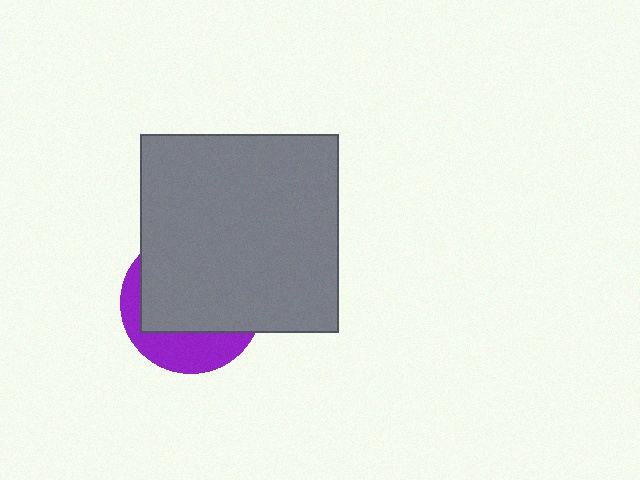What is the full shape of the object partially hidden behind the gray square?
The partially hidden object is a purple circle.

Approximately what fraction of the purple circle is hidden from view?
Roughly 69% of the purple circle is hidden behind the gray square.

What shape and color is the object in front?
The object in front is a gray square.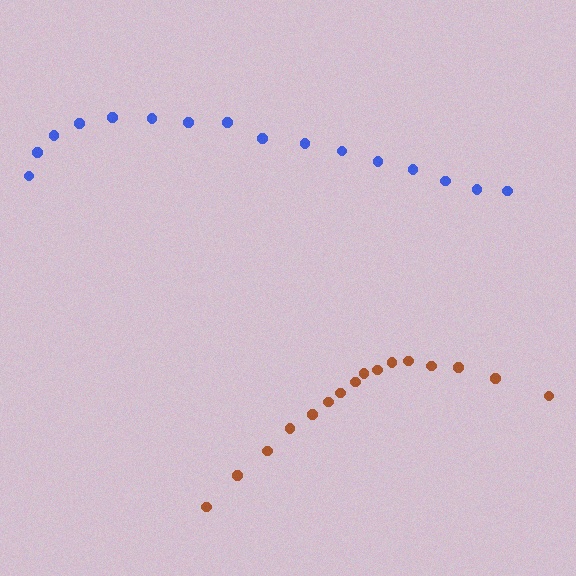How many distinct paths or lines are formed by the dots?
There are 2 distinct paths.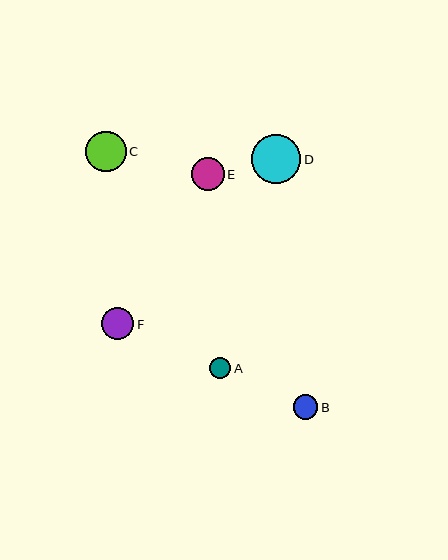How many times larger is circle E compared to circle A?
Circle E is approximately 1.6 times the size of circle A.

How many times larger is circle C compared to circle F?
Circle C is approximately 1.3 times the size of circle F.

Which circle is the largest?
Circle D is the largest with a size of approximately 49 pixels.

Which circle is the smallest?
Circle A is the smallest with a size of approximately 21 pixels.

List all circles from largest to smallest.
From largest to smallest: D, C, E, F, B, A.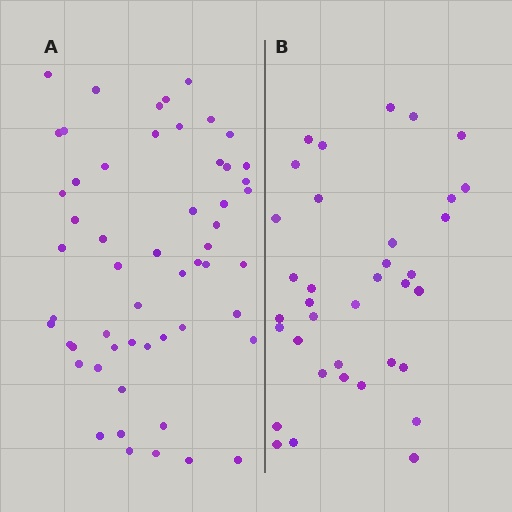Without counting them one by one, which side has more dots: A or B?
Region A (the left region) has more dots.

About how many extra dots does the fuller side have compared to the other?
Region A has approximately 20 more dots than region B.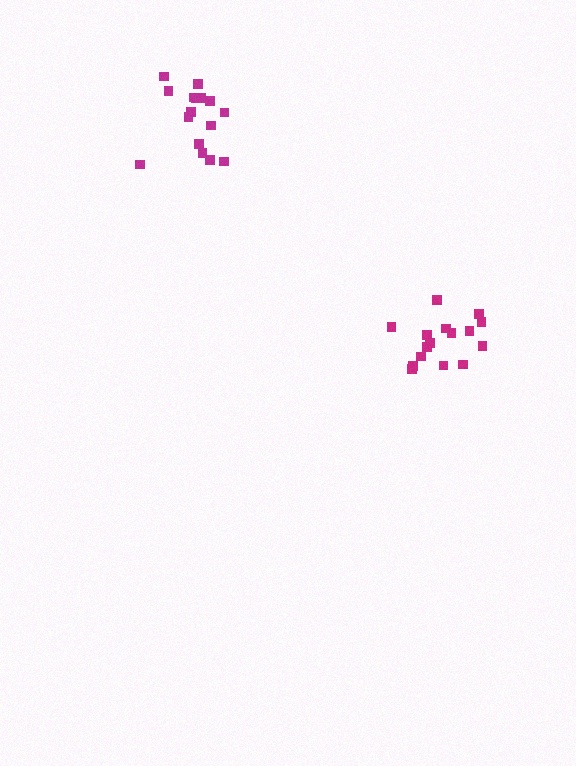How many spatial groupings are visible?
There are 2 spatial groupings.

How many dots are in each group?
Group 1: 16 dots, Group 2: 16 dots (32 total).